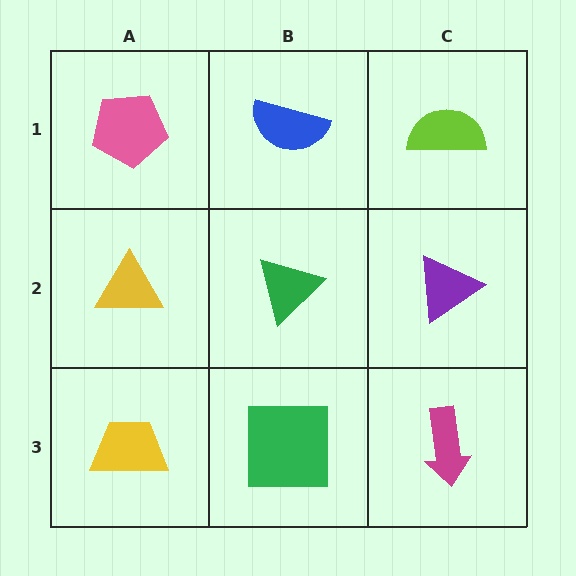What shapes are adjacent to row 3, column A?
A yellow triangle (row 2, column A), a green square (row 3, column B).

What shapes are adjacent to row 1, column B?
A green triangle (row 2, column B), a pink pentagon (row 1, column A), a lime semicircle (row 1, column C).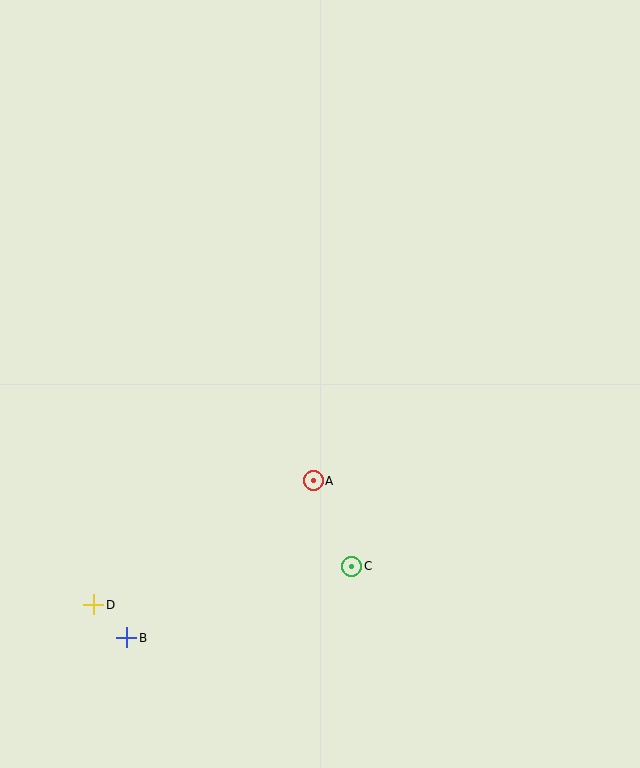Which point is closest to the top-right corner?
Point A is closest to the top-right corner.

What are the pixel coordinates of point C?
Point C is at (352, 566).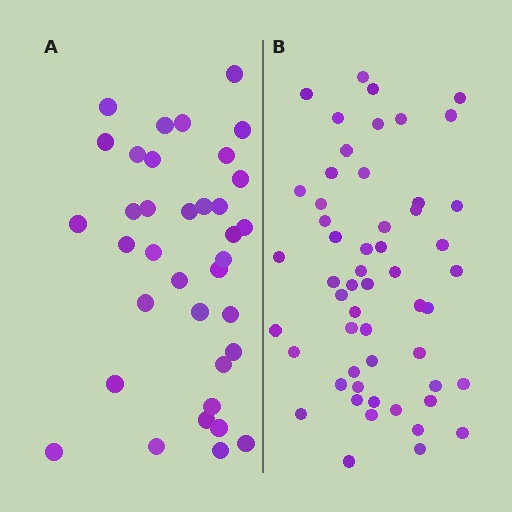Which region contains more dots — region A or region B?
Region B (the right region) has more dots.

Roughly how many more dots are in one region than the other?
Region B has approximately 20 more dots than region A.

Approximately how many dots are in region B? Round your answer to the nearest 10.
About 50 dots. (The exact count is 54, which rounds to 50.)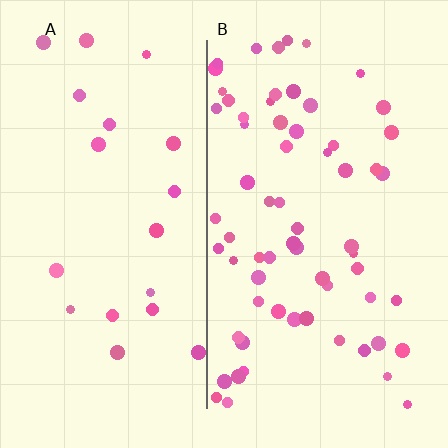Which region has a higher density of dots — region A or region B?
B (the right).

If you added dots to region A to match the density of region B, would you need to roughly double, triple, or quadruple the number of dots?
Approximately triple.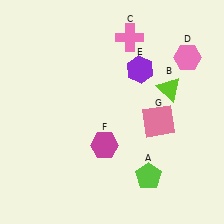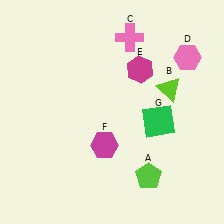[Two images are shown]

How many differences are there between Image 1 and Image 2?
There are 2 differences between the two images.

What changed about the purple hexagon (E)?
In Image 1, E is purple. In Image 2, it changed to magenta.